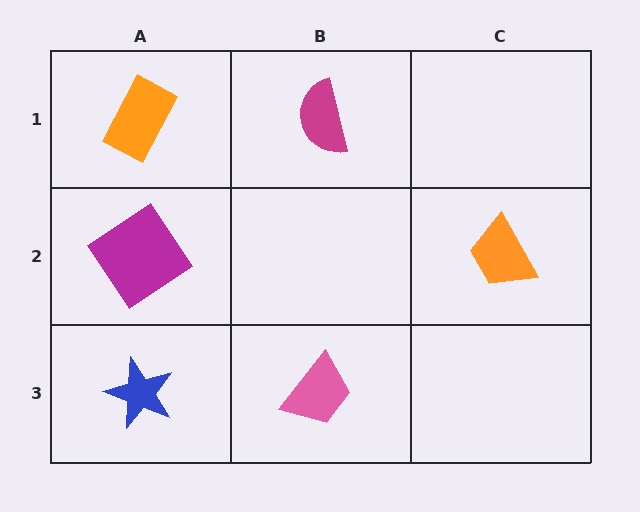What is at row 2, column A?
A magenta diamond.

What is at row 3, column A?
A blue star.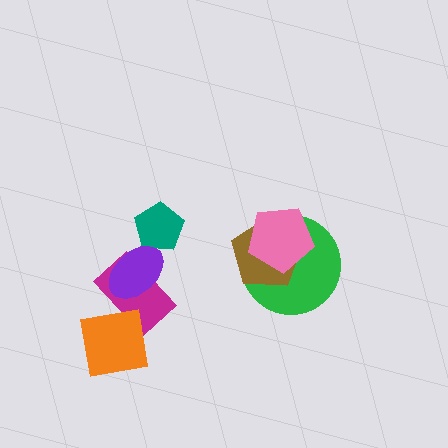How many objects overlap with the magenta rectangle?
2 objects overlap with the magenta rectangle.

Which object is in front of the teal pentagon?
The purple ellipse is in front of the teal pentagon.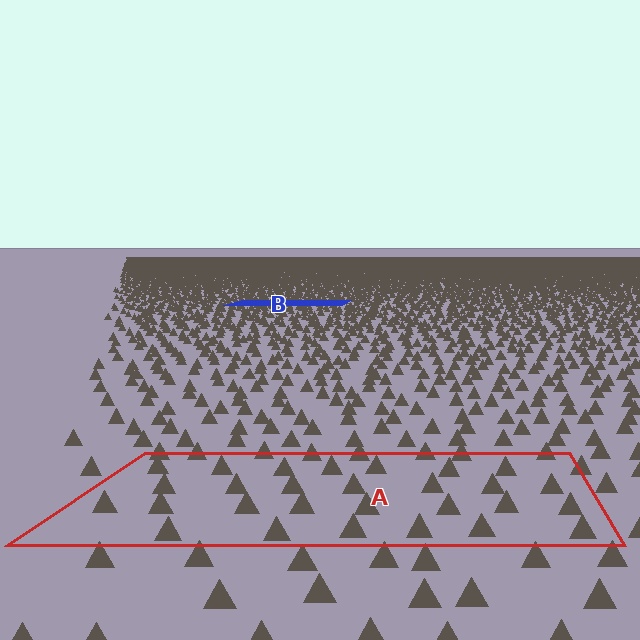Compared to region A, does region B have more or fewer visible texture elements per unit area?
Region B has more texture elements per unit area — they are packed more densely because it is farther away.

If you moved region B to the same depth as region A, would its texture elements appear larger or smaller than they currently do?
They would appear larger. At a closer depth, the same texture elements are projected at a bigger on-screen size.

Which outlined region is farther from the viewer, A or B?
Region B is farther from the viewer — the texture elements inside it appear smaller and more densely packed.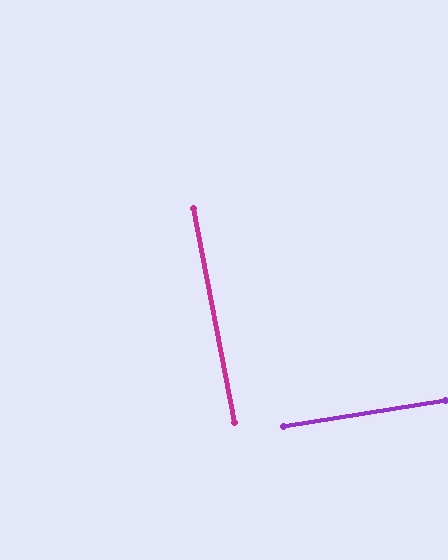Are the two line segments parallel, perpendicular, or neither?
Perpendicular — they meet at approximately 88°.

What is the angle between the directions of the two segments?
Approximately 88 degrees.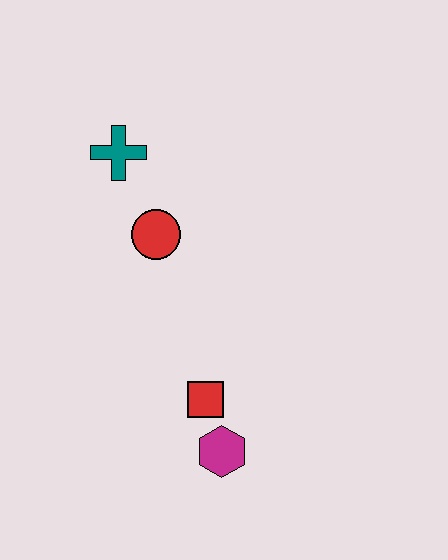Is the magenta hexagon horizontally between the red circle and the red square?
No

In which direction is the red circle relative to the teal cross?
The red circle is below the teal cross.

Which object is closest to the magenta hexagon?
The red square is closest to the magenta hexagon.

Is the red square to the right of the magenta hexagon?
No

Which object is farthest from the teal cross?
The magenta hexagon is farthest from the teal cross.